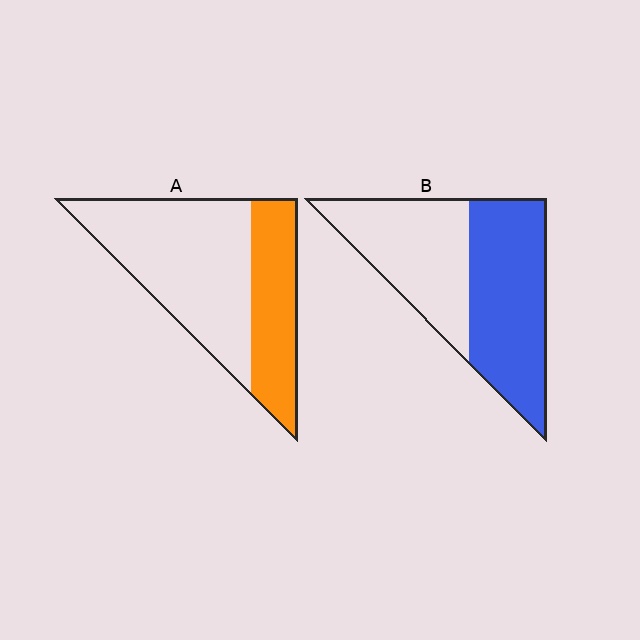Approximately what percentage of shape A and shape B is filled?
A is approximately 35% and B is approximately 55%.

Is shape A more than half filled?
No.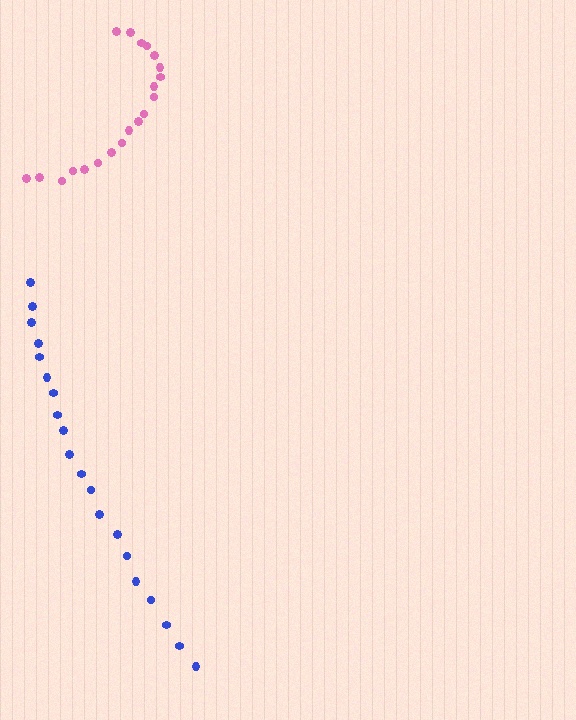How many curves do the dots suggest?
There are 2 distinct paths.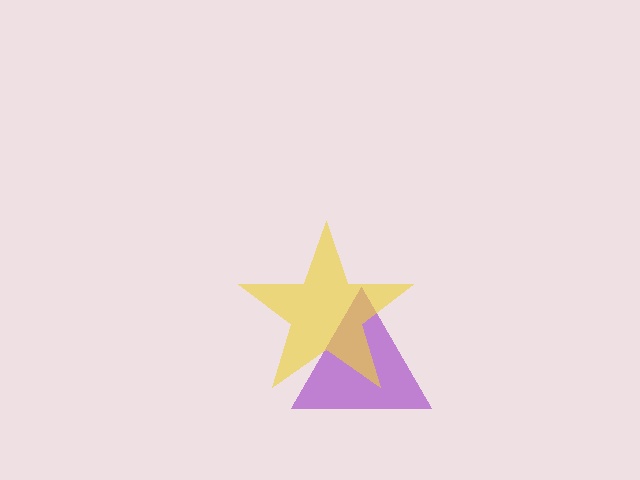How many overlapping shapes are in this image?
There are 2 overlapping shapes in the image.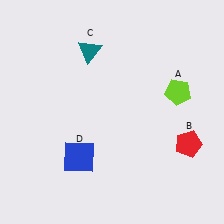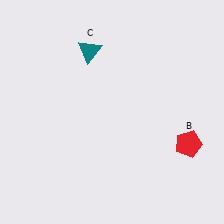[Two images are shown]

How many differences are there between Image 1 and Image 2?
There are 2 differences between the two images.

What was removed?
The lime pentagon (A), the blue square (D) were removed in Image 2.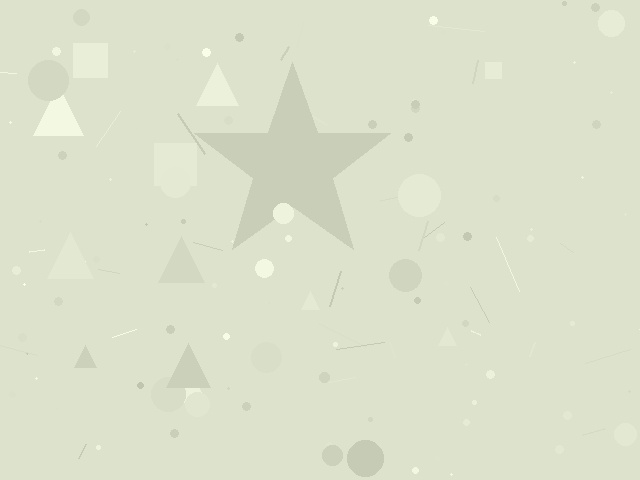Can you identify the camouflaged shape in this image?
The camouflaged shape is a star.